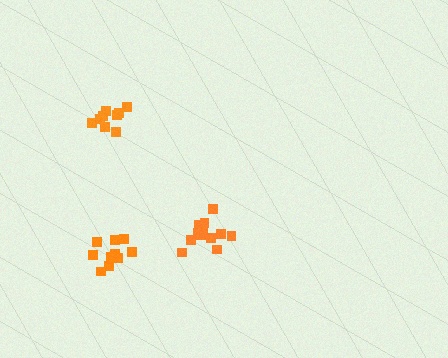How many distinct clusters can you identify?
There are 3 distinct clusters.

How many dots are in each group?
Group 1: 9 dots, Group 2: 12 dots, Group 3: 10 dots (31 total).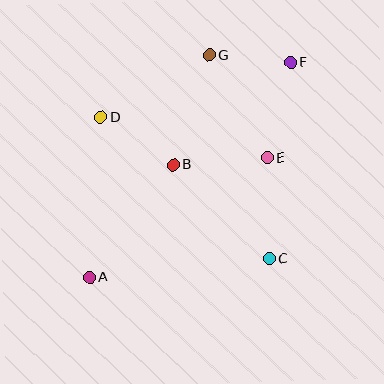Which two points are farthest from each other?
Points A and F are farthest from each other.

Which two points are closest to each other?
Points F and G are closest to each other.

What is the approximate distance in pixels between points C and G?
The distance between C and G is approximately 212 pixels.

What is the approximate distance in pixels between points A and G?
The distance between A and G is approximately 252 pixels.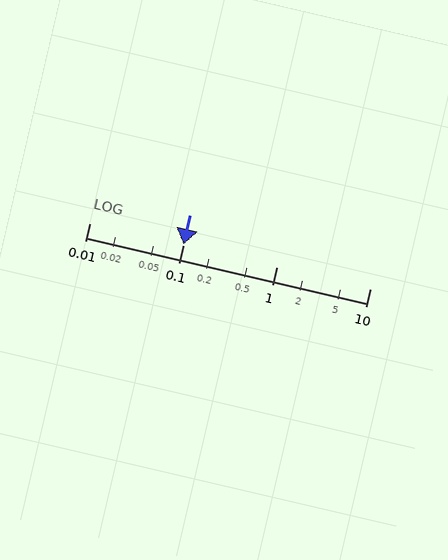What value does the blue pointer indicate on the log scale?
The pointer indicates approximately 0.1.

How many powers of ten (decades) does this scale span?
The scale spans 3 decades, from 0.01 to 10.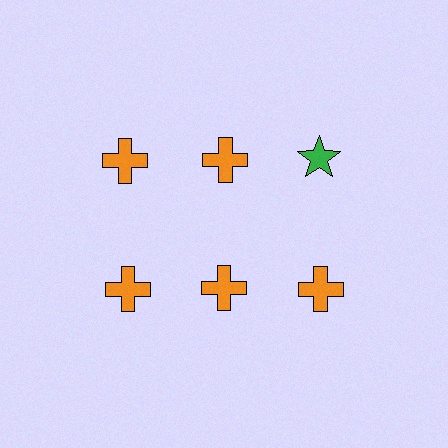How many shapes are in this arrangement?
There are 6 shapes arranged in a grid pattern.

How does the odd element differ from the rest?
It differs in both color (green instead of orange) and shape (star instead of cross).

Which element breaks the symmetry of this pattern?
The green star in the top row, center column breaks the symmetry. All other shapes are orange crosses.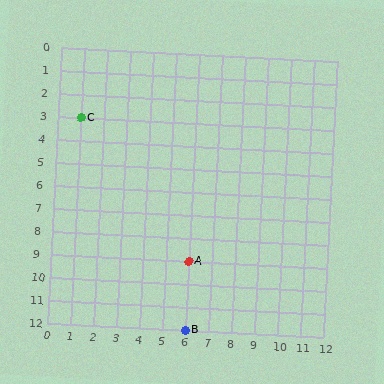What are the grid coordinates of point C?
Point C is at grid coordinates (1, 3).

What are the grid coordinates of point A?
Point A is at grid coordinates (6, 9).